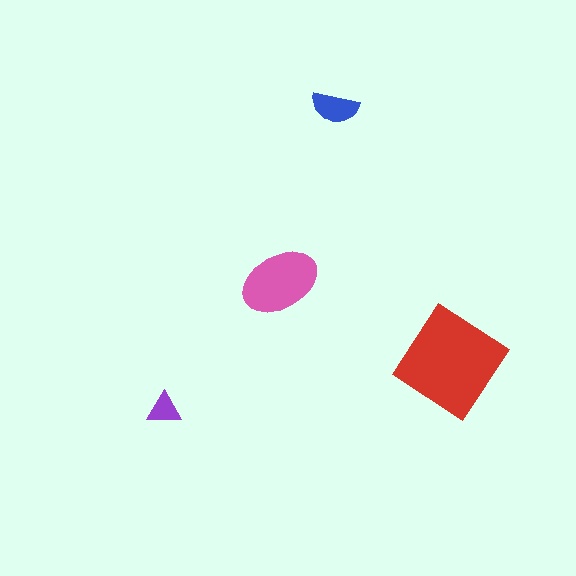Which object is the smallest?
The purple triangle.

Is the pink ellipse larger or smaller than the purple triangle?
Larger.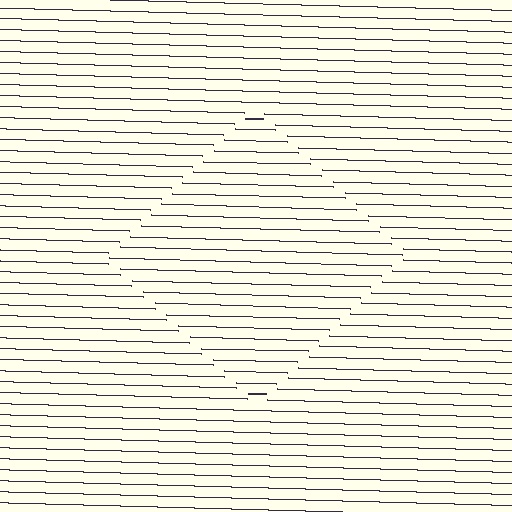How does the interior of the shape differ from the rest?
The interior of the shape contains the same grating, shifted by half a period — the contour is defined by the phase discontinuity where line-ends from the inner and outer gratings abut.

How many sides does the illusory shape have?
4 sides — the line-ends trace a square.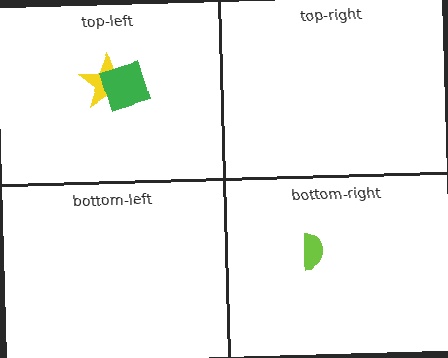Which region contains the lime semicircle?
The bottom-right region.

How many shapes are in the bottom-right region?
1.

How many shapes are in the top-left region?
2.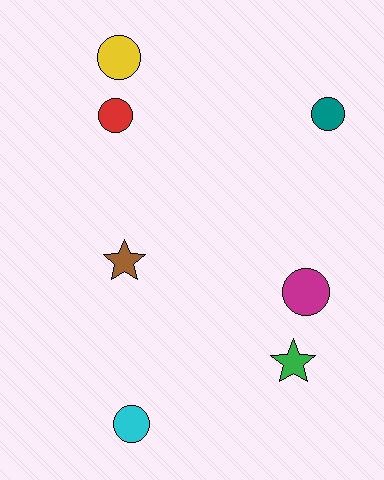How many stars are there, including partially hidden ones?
There are 2 stars.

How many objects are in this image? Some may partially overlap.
There are 7 objects.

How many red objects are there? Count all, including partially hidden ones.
There is 1 red object.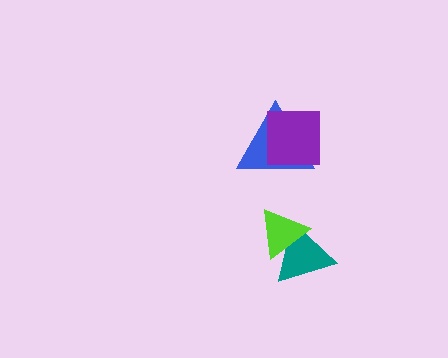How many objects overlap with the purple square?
1 object overlaps with the purple square.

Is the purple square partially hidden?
No, no other shape covers it.